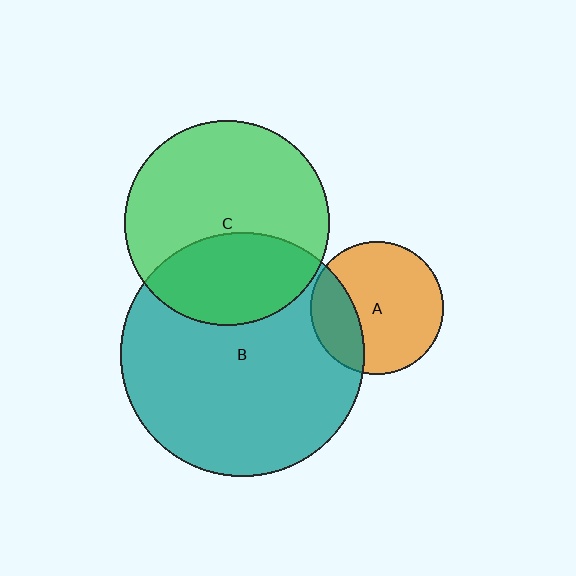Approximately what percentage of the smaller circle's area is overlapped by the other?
Approximately 35%.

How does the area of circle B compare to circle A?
Approximately 3.4 times.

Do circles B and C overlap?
Yes.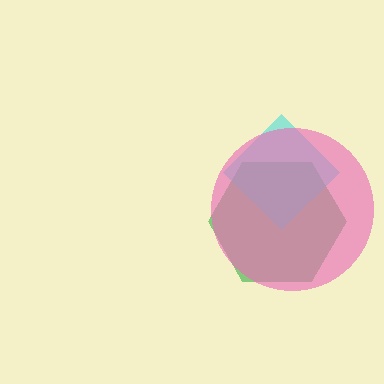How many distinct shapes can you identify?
There are 3 distinct shapes: a green hexagon, a cyan diamond, a pink circle.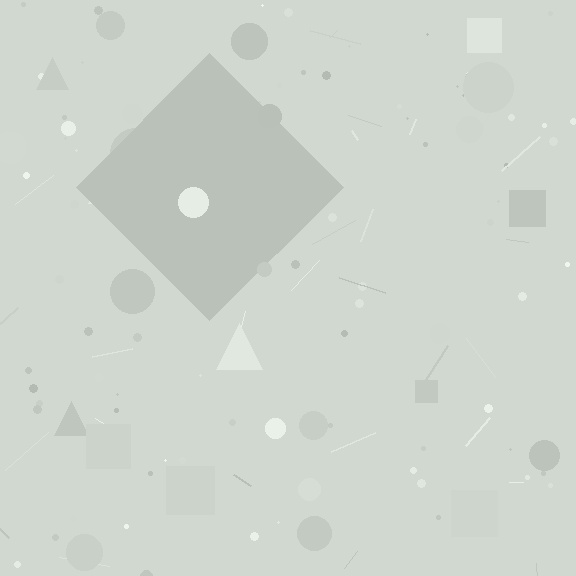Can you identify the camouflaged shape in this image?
The camouflaged shape is a diamond.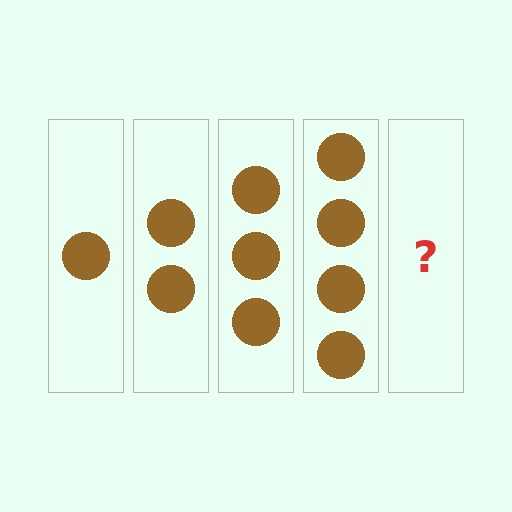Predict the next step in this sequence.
The next step is 5 circles.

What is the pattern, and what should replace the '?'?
The pattern is that each step adds one more circle. The '?' should be 5 circles.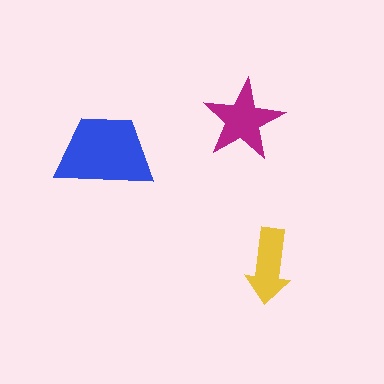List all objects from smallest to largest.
The yellow arrow, the magenta star, the blue trapezoid.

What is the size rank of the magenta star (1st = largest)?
2nd.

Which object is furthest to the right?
The yellow arrow is rightmost.